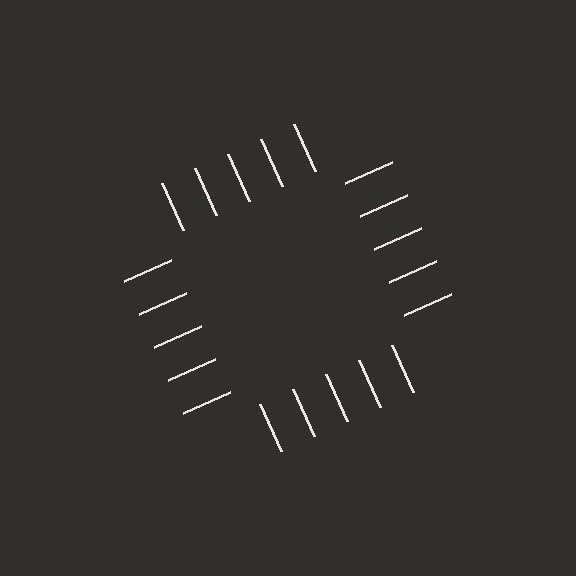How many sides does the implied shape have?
4 sides — the line-ends trace a square.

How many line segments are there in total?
20 — 5 along each of the 4 edges.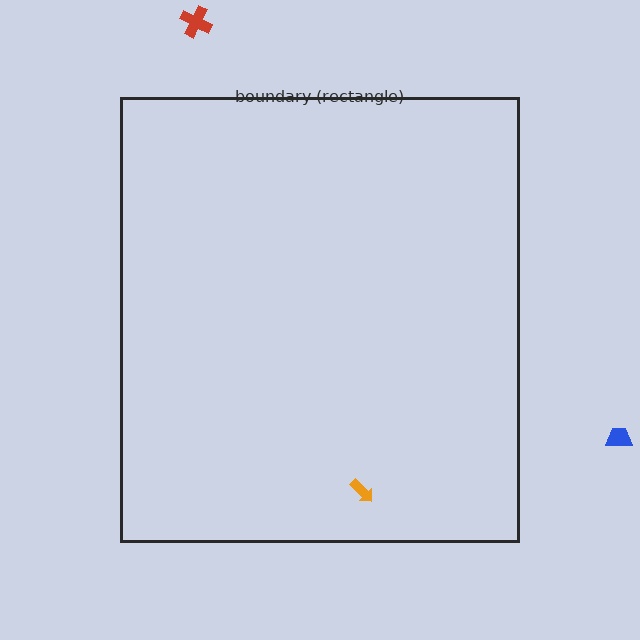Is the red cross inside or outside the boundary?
Outside.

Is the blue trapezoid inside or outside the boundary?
Outside.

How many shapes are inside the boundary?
1 inside, 2 outside.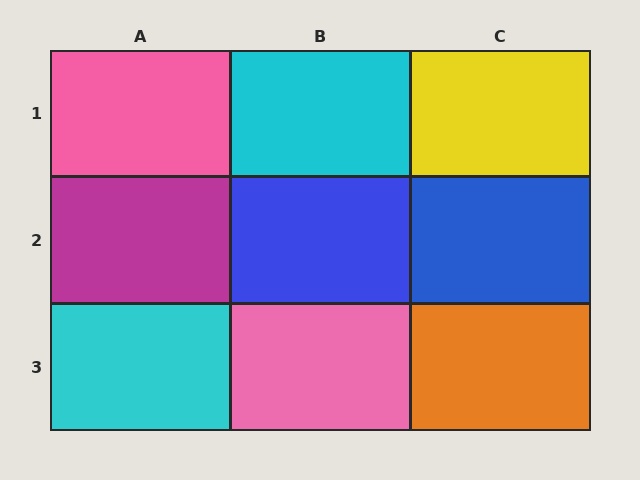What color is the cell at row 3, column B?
Pink.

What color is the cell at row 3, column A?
Cyan.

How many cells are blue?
2 cells are blue.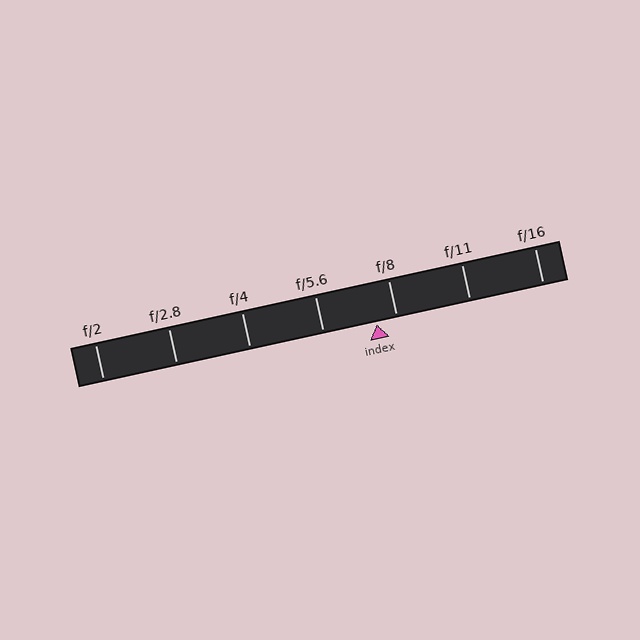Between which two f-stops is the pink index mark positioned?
The index mark is between f/5.6 and f/8.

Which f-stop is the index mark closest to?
The index mark is closest to f/8.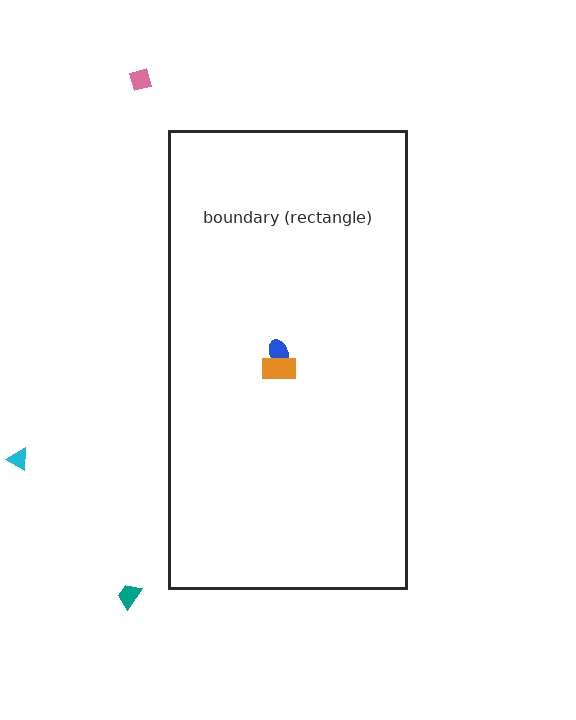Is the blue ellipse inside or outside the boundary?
Inside.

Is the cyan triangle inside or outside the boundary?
Outside.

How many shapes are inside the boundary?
2 inside, 3 outside.